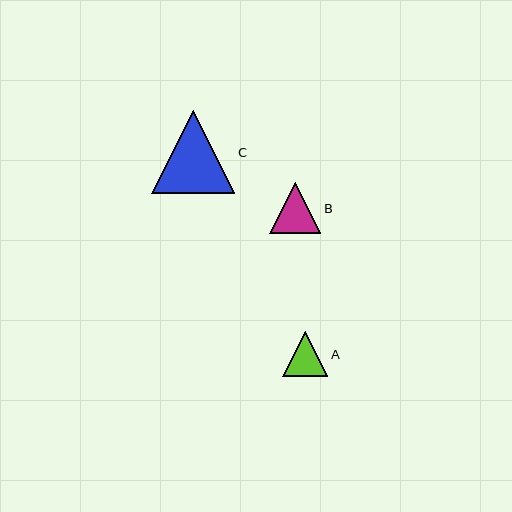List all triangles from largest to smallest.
From largest to smallest: C, B, A.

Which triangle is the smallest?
Triangle A is the smallest with a size of approximately 45 pixels.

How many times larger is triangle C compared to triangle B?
Triangle C is approximately 1.6 times the size of triangle B.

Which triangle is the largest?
Triangle C is the largest with a size of approximately 83 pixels.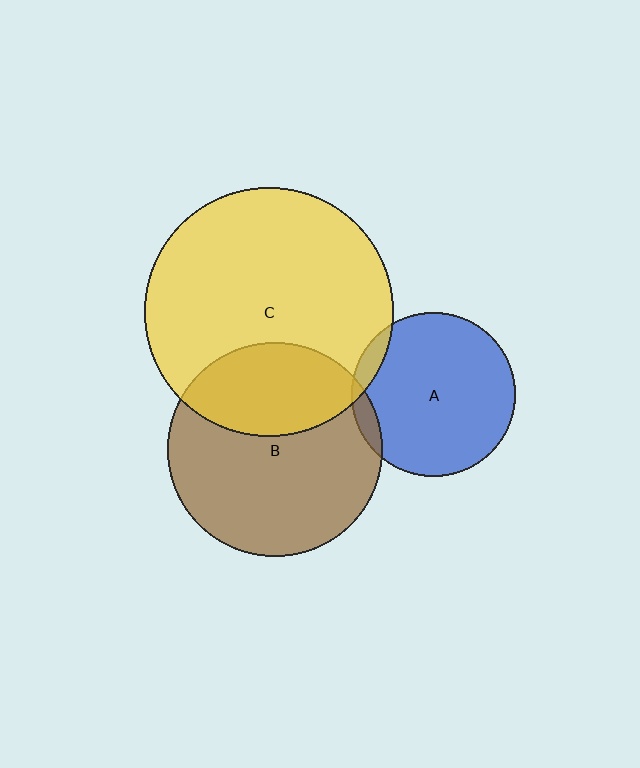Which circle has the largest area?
Circle C (yellow).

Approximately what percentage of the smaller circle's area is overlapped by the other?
Approximately 5%.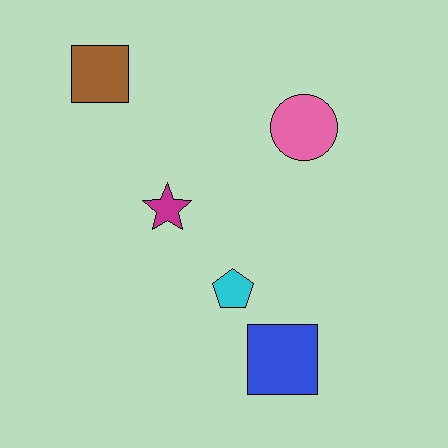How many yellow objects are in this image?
There are no yellow objects.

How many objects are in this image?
There are 5 objects.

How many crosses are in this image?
There are no crosses.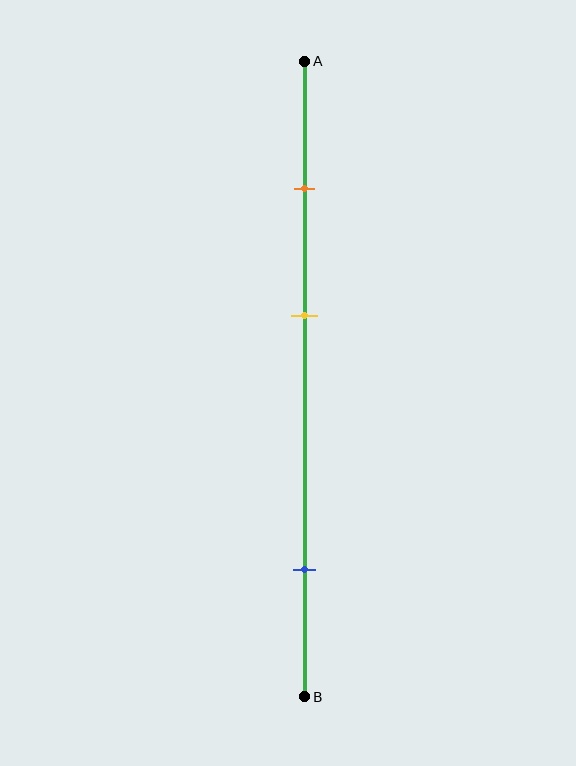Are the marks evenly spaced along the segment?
No, the marks are not evenly spaced.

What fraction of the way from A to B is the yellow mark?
The yellow mark is approximately 40% (0.4) of the way from A to B.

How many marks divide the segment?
There are 3 marks dividing the segment.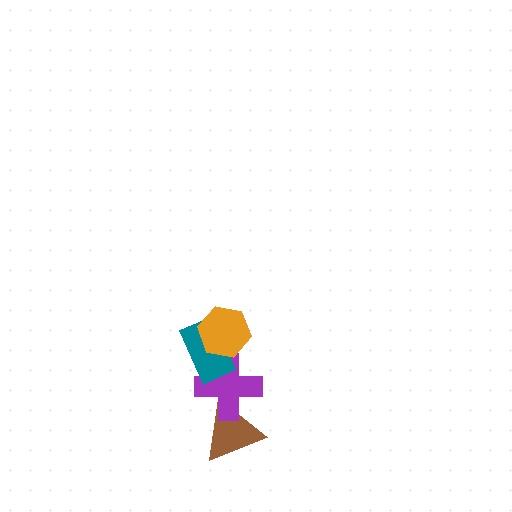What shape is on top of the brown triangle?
The purple cross is on top of the brown triangle.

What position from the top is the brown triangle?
The brown triangle is 4th from the top.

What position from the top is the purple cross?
The purple cross is 3rd from the top.